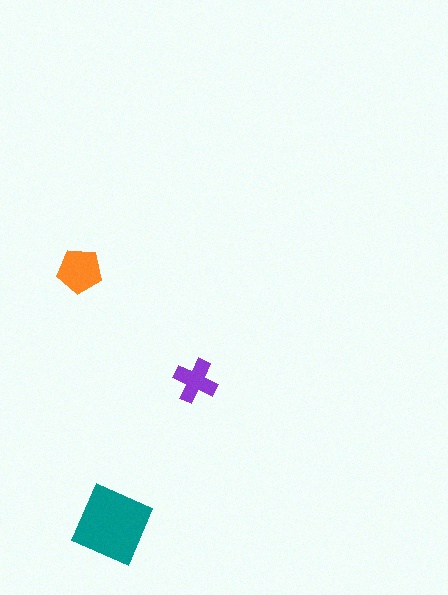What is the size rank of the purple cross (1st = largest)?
3rd.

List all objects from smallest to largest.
The purple cross, the orange pentagon, the teal diamond.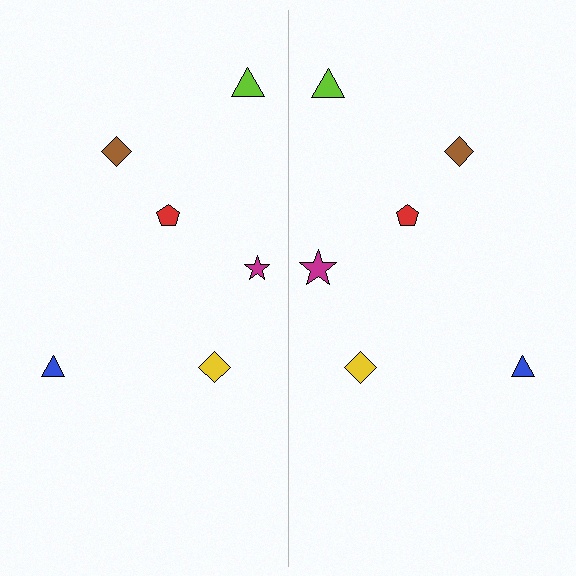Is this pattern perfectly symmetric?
No, the pattern is not perfectly symmetric. The magenta star on the right side has a different size than its mirror counterpart.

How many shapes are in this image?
There are 12 shapes in this image.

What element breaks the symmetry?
The magenta star on the right side has a different size than its mirror counterpart.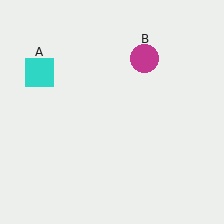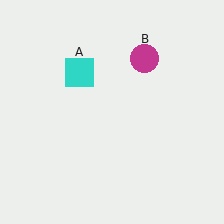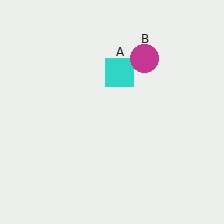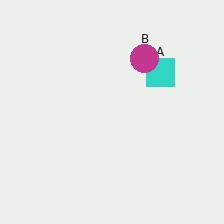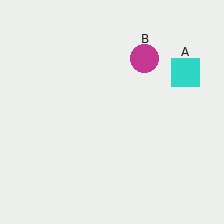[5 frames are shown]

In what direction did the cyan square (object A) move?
The cyan square (object A) moved right.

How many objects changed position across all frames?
1 object changed position: cyan square (object A).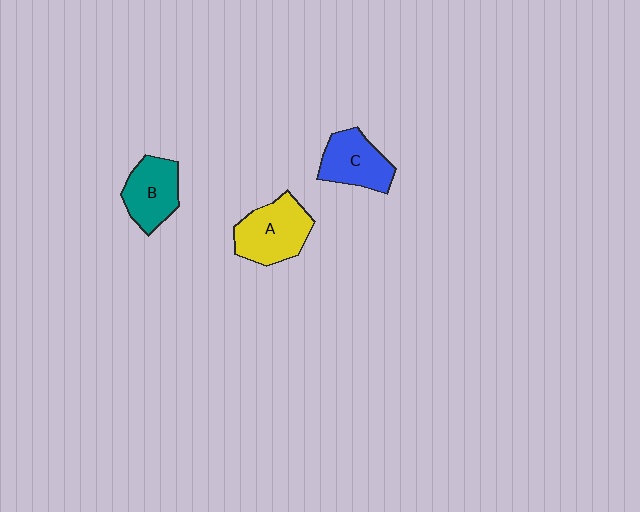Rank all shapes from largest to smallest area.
From largest to smallest: A (yellow), C (blue), B (teal).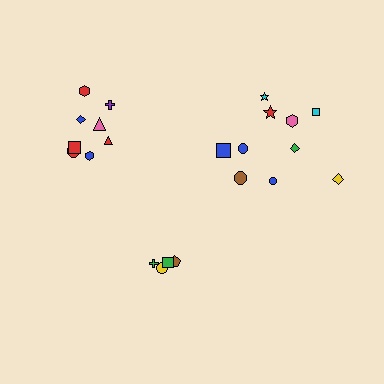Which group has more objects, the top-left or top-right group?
The top-right group.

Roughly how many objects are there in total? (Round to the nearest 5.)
Roughly 20 objects in total.